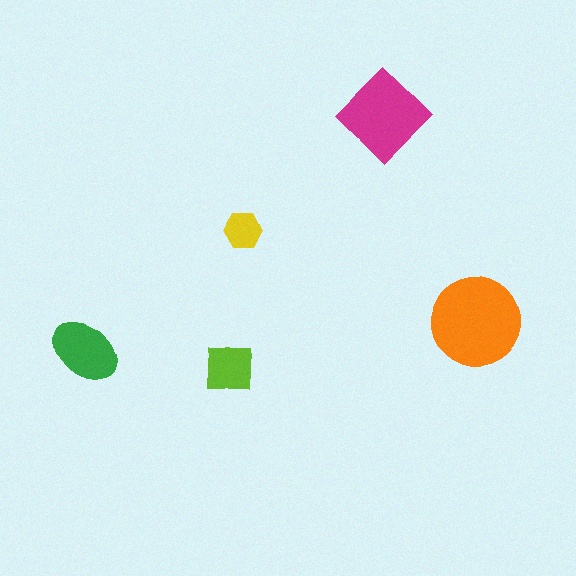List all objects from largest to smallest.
The orange circle, the magenta diamond, the green ellipse, the lime square, the yellow hexagon.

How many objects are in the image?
There are 5 objects in the image.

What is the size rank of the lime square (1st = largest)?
4th.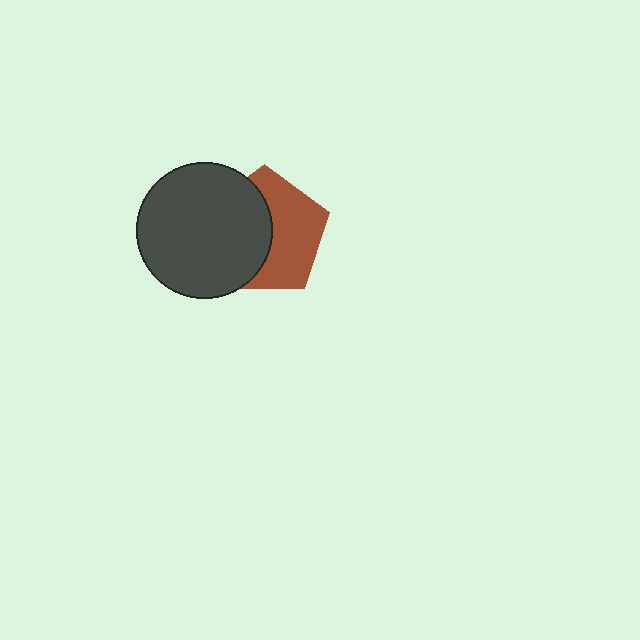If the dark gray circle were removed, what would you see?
You would see the complete brown pentagon.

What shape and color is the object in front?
The object in front is a dark gray circle.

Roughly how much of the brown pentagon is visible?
About half of it is visible (roughly 51%).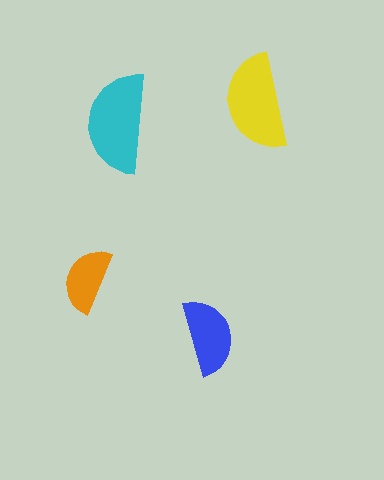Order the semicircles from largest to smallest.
the cyan one, the yellow one, the blue one, the orange one.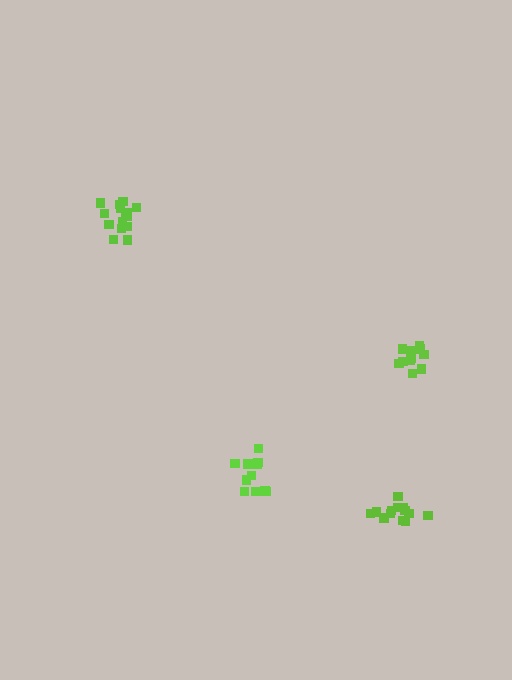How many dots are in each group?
Group 1: 11 dots, Group 2: 13 dots, Group 3: 11 dots, Group 4: 16 dots (51 total).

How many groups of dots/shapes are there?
There are 4 groups.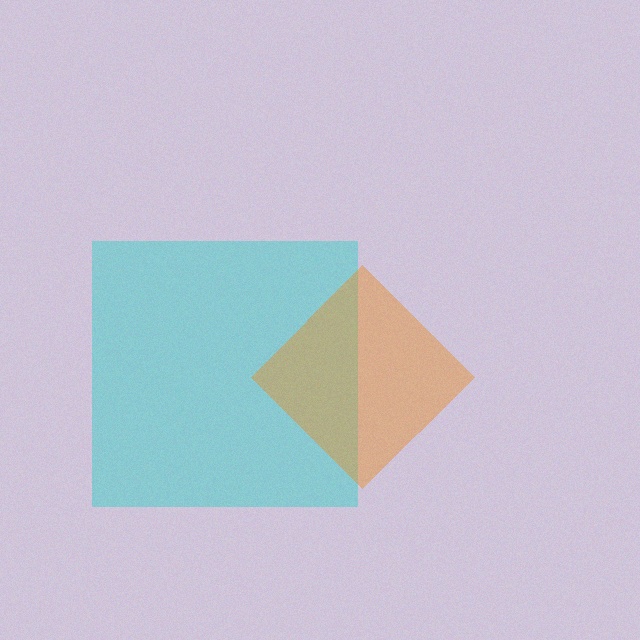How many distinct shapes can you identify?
There are 2 distinct shapes: a cyan square, an orange diamond.